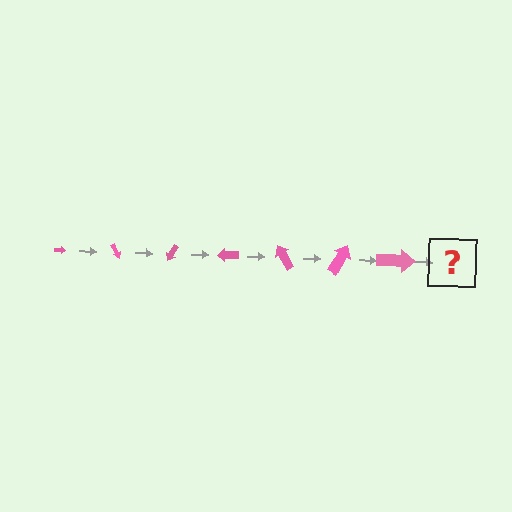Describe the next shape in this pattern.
It should be an arrow, larger than the previous one and rotated 420 degrees from the start.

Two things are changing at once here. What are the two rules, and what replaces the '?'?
The two rules are that the arrow grows larger each step and it rotates 60 degrees each step. The '?' should be an arrow, larger than the previous one and rotated 420 degrees from the start.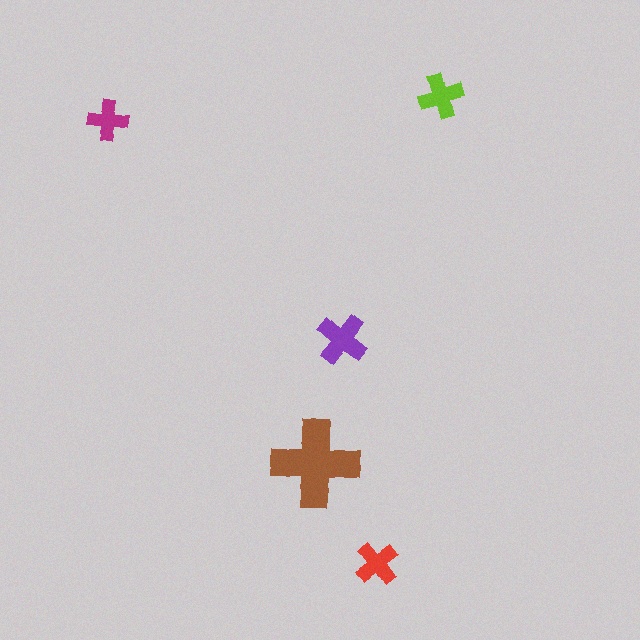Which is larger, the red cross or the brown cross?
The brown one.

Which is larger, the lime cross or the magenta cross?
The lime one.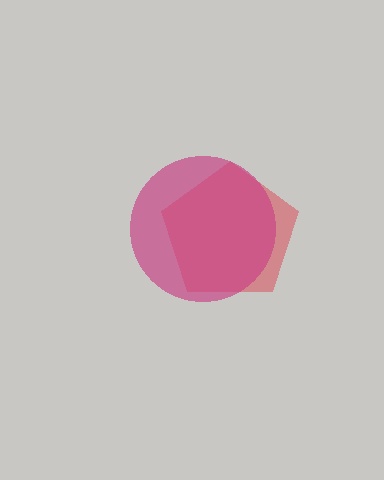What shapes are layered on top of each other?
The layered shapes are: a red pentagon, a magenta circle.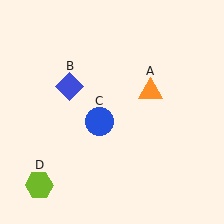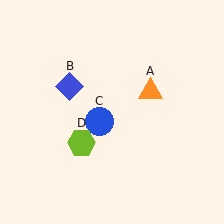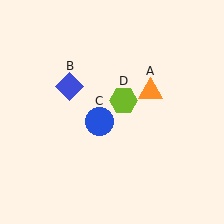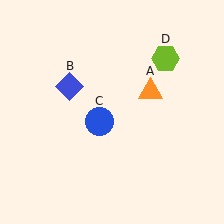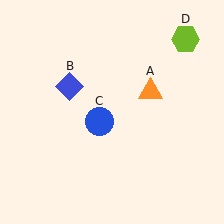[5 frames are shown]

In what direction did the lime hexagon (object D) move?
The lime hexagon (object D) moved up and to the right.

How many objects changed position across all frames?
1 object changed position: lime hexagon (object D).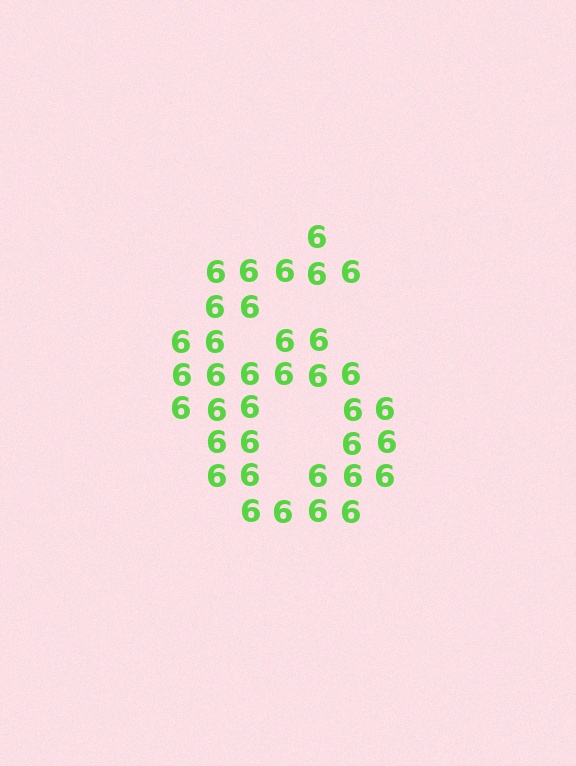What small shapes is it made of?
It is made of small digit 6's.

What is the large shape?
The large shape is the digit 6.